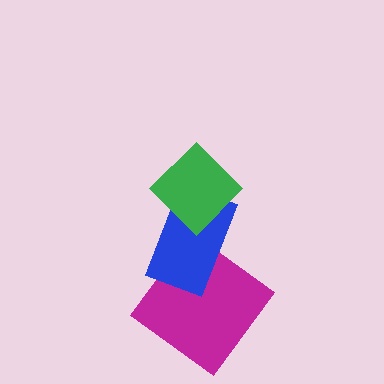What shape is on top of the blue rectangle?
The green diamond is on top of the blue rectangle.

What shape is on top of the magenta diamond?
The blue rectangle is on top of the magenta diamond.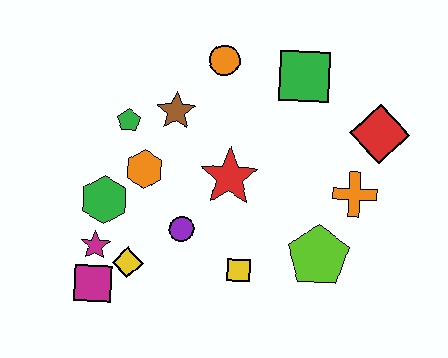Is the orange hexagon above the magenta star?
Yes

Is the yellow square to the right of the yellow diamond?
Yes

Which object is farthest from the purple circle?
The red diamond is farthest from the purple circle.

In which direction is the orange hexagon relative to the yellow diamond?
The orange hexagon is above the yellow diamond.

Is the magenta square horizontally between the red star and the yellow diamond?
No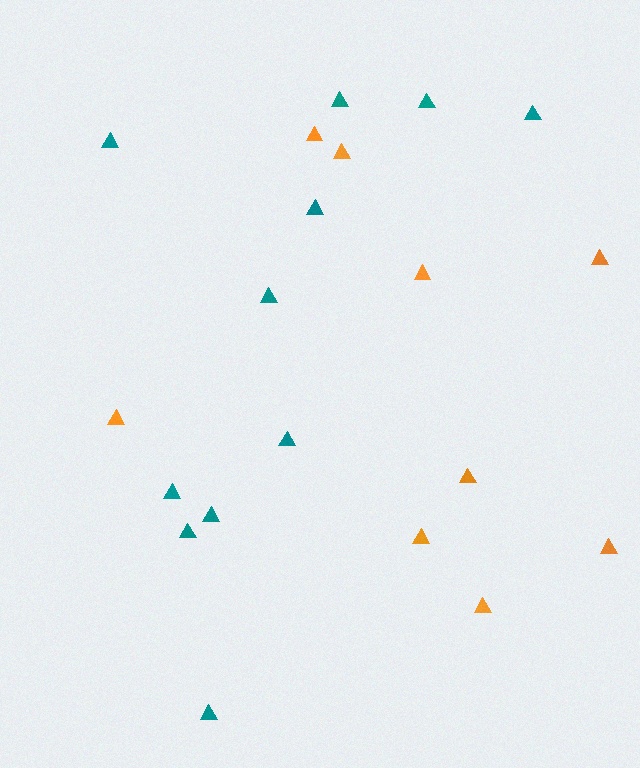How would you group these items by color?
There are 2 groups: one group of teal triangles (11) and one group of orange triangles (9).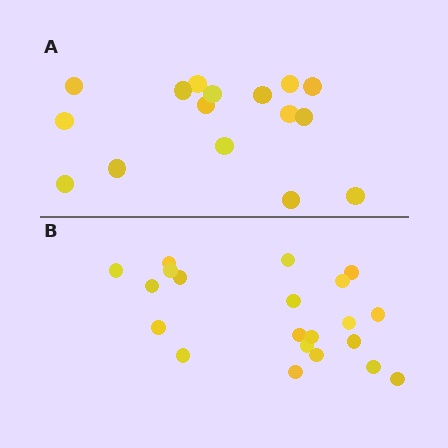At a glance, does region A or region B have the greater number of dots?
Region B (the bottom region) has more dots.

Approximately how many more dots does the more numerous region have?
Region B has about 5 more dots than region A.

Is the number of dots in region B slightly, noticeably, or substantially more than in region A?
Region B has noticeably more, but not dramatically so. The ratio is roughly 1.3 to 1.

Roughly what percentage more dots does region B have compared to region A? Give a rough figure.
About 30% more.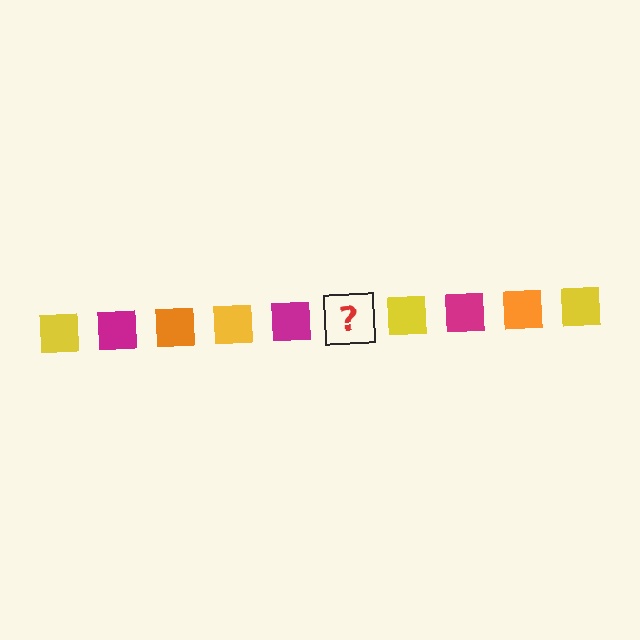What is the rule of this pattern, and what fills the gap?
The rule is that the pattern cycles through yellow, magenta, orange squares. The gap should be filled with an orange square.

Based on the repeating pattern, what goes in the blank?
The blank should be an orange square.